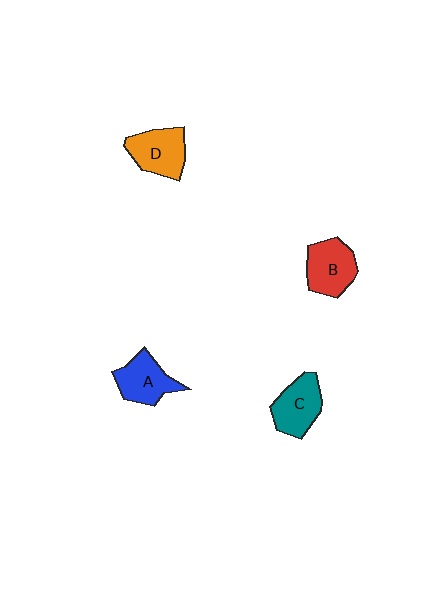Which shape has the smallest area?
Shape A (blue).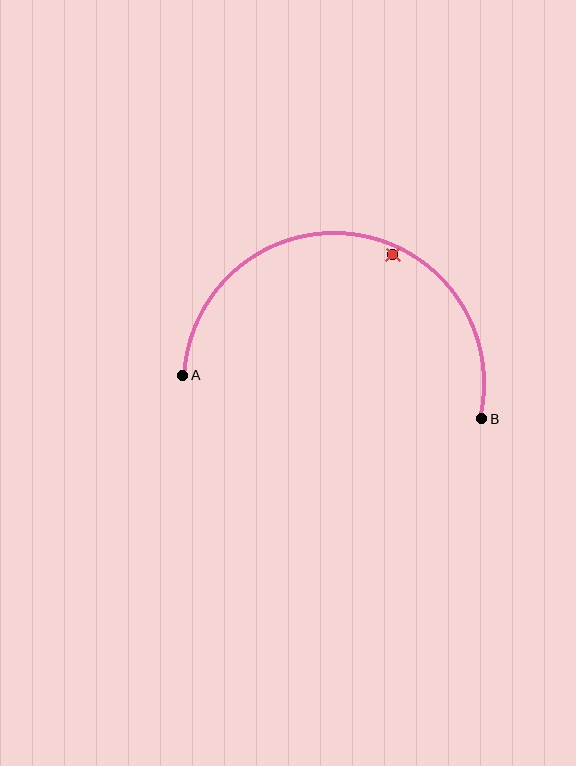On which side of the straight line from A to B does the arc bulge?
The arc bulges above the straight line connecting A and B.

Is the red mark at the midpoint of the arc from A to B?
No — the red mark does not lie on the arc at all. It sits slightly inside the curve.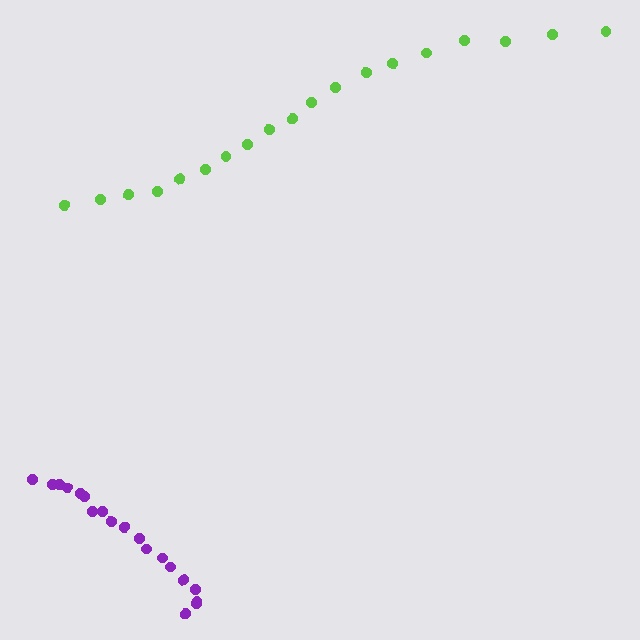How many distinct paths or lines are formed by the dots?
There are 2 distinct paths.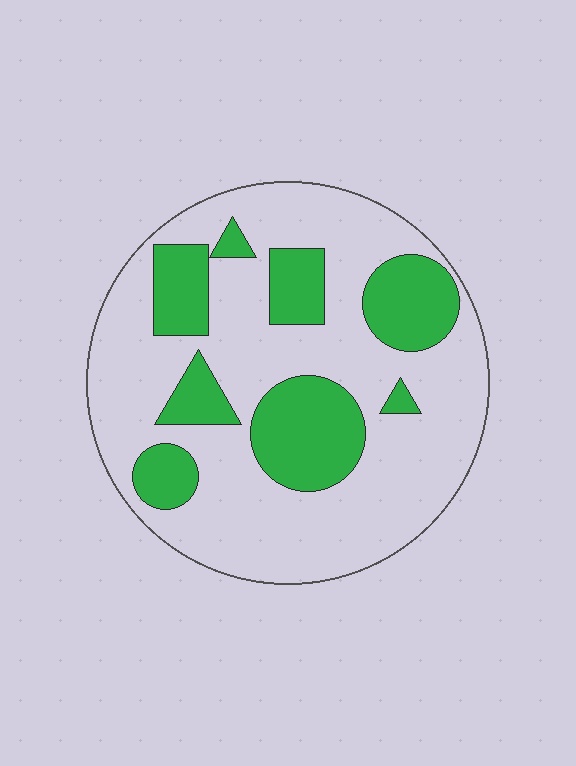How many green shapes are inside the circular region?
8.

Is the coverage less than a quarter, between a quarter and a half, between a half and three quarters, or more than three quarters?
Between a quarter and a half.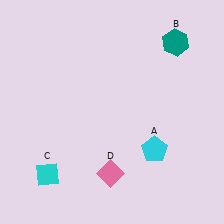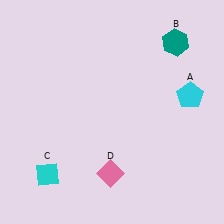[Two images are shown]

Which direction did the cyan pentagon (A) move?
The cyan pentagon (A) moved up.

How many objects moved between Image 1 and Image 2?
1 object moved between the two images.